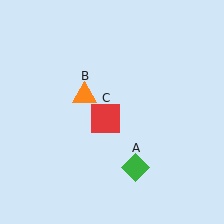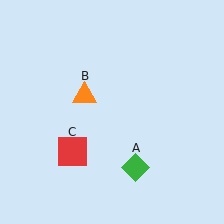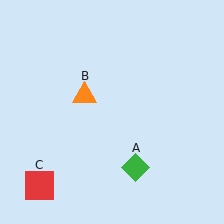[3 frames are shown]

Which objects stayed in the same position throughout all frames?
Green diamond (object A) and orange triangle (object B) remained stationary.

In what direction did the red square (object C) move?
The red square (object C) moved down and to the left.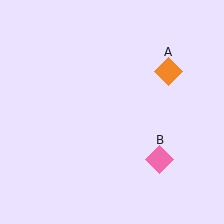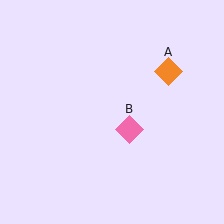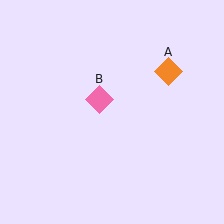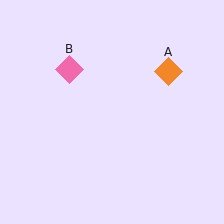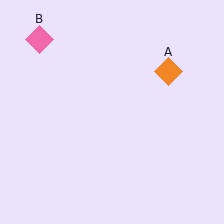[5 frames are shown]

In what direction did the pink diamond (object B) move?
The pink diamond (object B) moved up and to the left.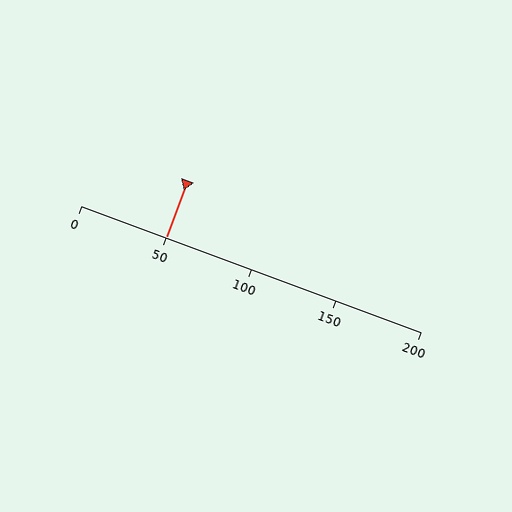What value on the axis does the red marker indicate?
The marker indicates approximately 50.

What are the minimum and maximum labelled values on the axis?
The axis runs from 0 to 200.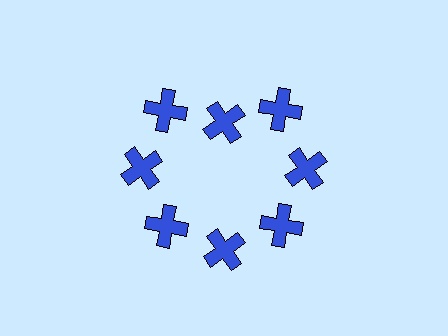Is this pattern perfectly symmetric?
No. The 8 blue crosses are arranged in a ring, but one element near the 12 o'clock position is pulled inward toward the center, breaking the 8-fold rotational symmetry.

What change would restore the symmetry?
The symmetry would be restored by moving it outward, back onto the ring so that all 8 crosses sit at equal angles and equal distance from the center.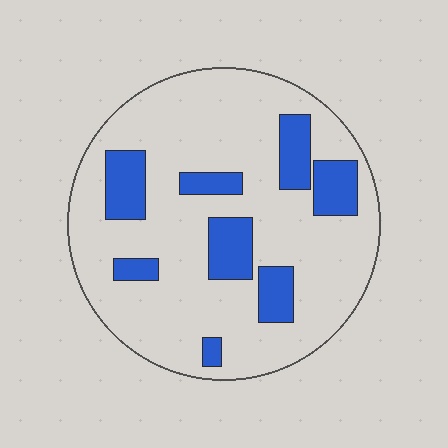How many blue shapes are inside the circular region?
8.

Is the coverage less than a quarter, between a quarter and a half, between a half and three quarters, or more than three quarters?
Less than a quarter.